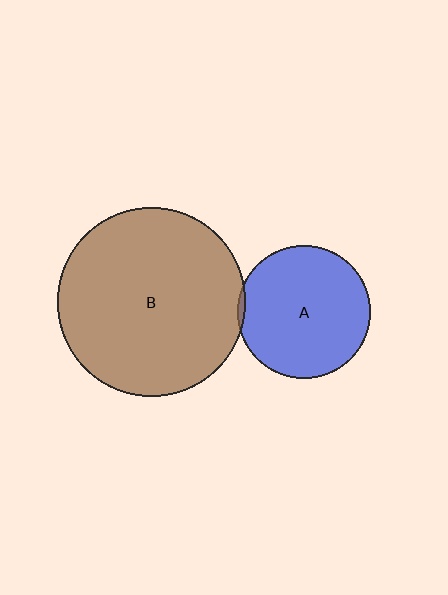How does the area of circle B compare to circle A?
Approximately 2.0 times.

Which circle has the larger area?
Circle B (brown).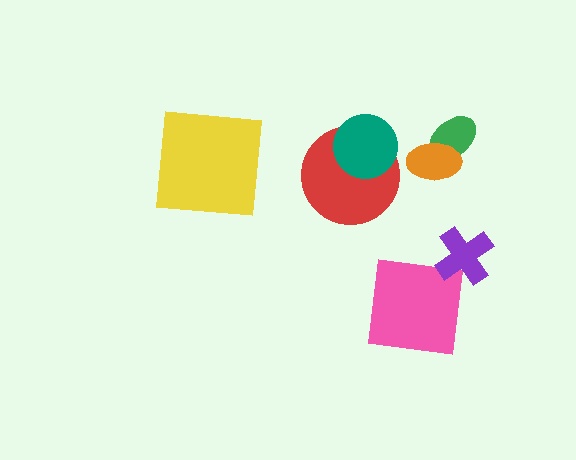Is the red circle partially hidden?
Yes, it is partially covered by another shape.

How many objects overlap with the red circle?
1 object overlaps with the red circle.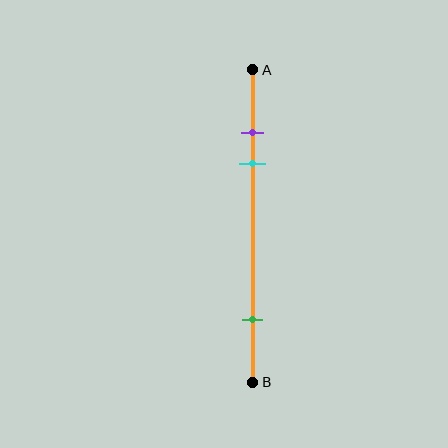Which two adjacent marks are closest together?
The purple and cyan marks are the closest adjacent pair.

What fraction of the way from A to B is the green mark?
The green mark is approximately 80% (0.8) of the way from A to B.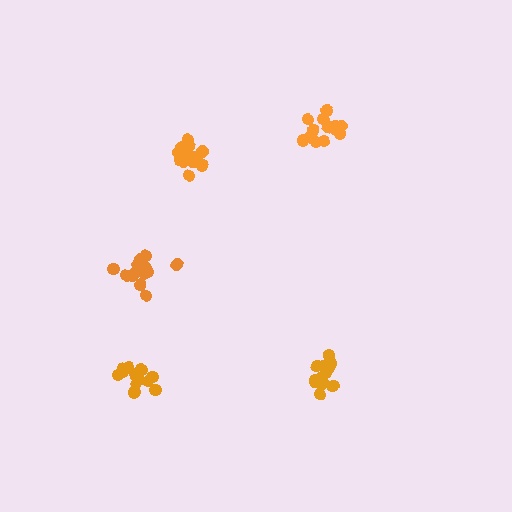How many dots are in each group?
Group 1: 13 dots, Group 2: 15 dots, Group 3: 13 dots, Group 4: 15 dots, Group 5: 14 dots (70 total).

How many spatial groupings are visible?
There are 5 spatial groupings.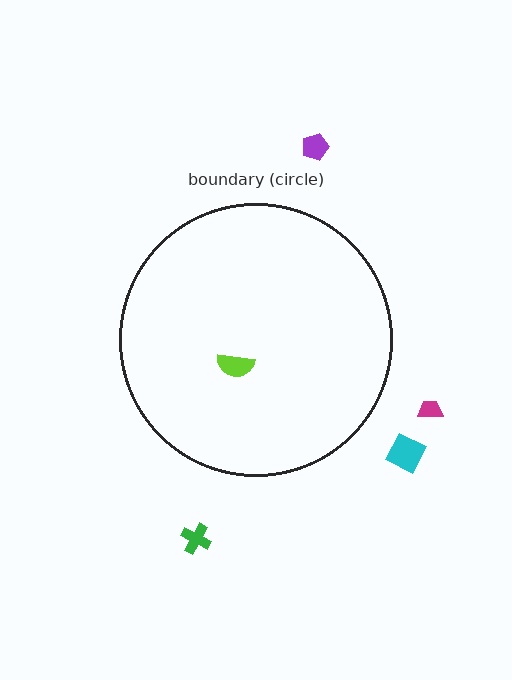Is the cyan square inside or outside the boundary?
Outside.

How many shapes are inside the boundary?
1 inside, 4 outside.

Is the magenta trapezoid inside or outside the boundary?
Outside.